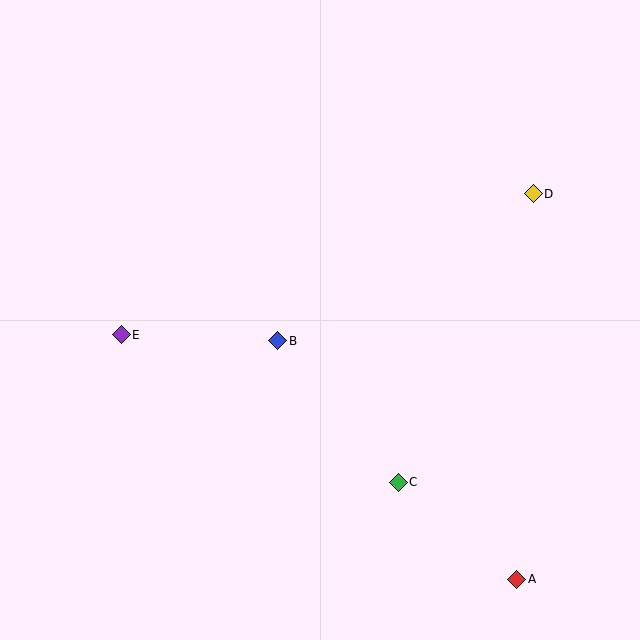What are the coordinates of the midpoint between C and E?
The midpoint between C and E is at (260, 408).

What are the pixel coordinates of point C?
Point C is at (398, 482).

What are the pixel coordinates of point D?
Point D is at (533, 194).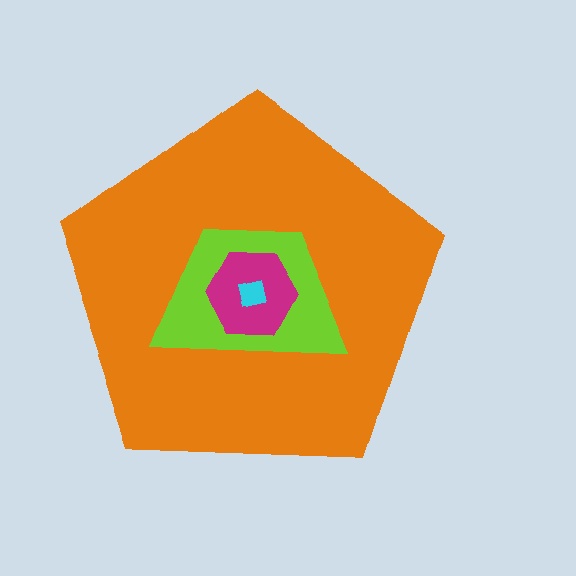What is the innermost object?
The cyan square.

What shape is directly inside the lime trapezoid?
The magenta hexagon.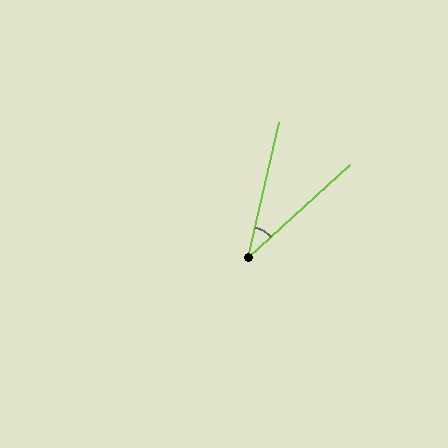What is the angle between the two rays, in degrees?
Approximately 35 degrees.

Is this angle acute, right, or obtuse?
It is acute.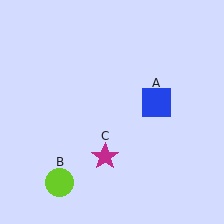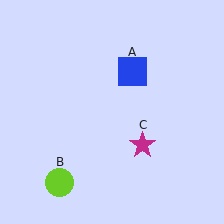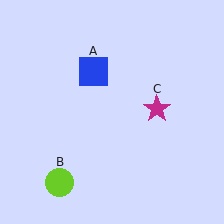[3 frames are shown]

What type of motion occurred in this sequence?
The blue square (object A), magenta star (object C) rotated counterclockwise around the center of the scene.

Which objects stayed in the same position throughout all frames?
Lime circle (object B) remained stationary.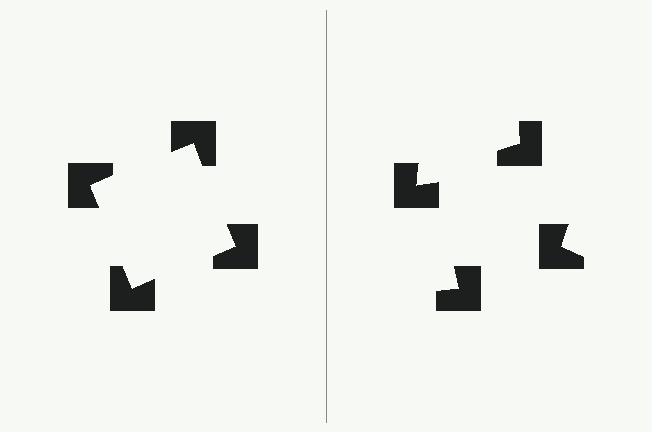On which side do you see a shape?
An illusory square appears on the left side. On the right side the wedge cuts are rotated, so no coherent shape forms.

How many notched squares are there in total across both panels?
8 — 4 on each side.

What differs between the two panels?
The notched squares are positioned identically on both sides; only the wedge orientations differ. On the left they align to a square; on the right they are misaligned.